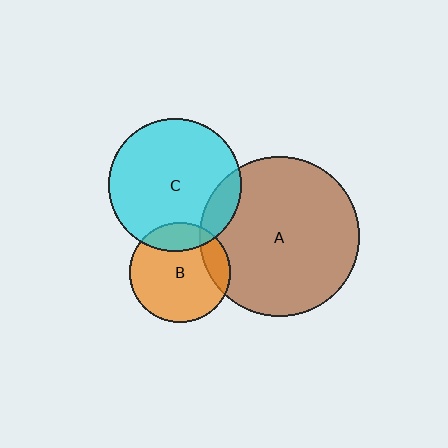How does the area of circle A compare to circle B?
Approximately 2.6 times.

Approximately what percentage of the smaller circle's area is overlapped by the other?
Approximately 15%.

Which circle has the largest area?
Circle A (brown).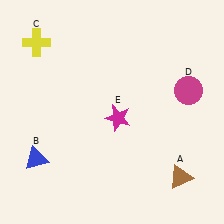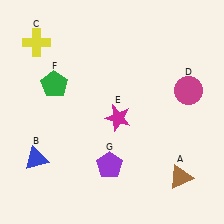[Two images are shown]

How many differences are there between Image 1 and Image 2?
There are 2 differences between the two images.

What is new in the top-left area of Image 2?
A green pentagon (F) was added in the top-left area of Image 2.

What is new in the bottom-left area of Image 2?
A purple pentagon (G) was added in the bottom-left area of Image 2.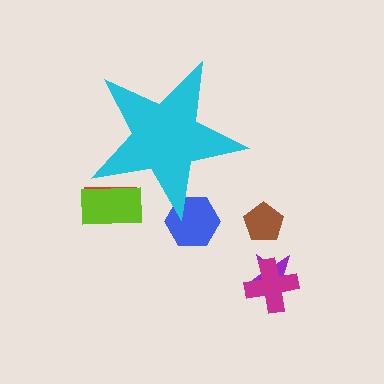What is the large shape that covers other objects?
A cyan star.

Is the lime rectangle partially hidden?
Yes, the lime rectangle is partially hidden behind the cyan star.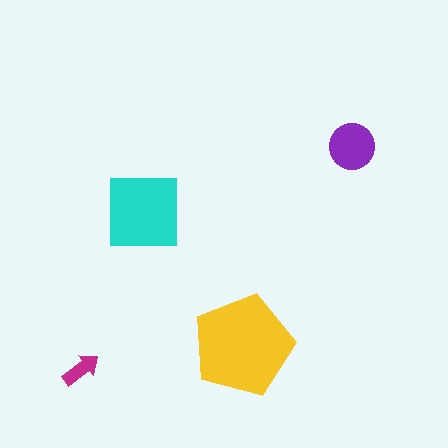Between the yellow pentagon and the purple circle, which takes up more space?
The yellow pentagon.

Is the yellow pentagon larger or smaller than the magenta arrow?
Larger.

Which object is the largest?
The yellow pentagon.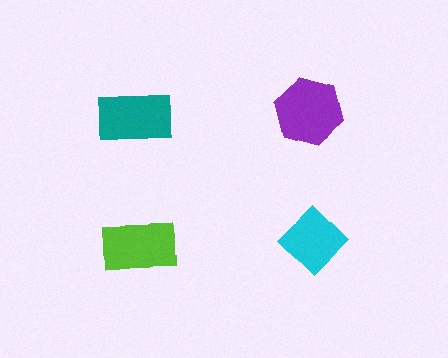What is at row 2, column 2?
A cyan diamond.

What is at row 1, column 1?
A teal rectangle.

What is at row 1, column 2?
A purple hexagon.